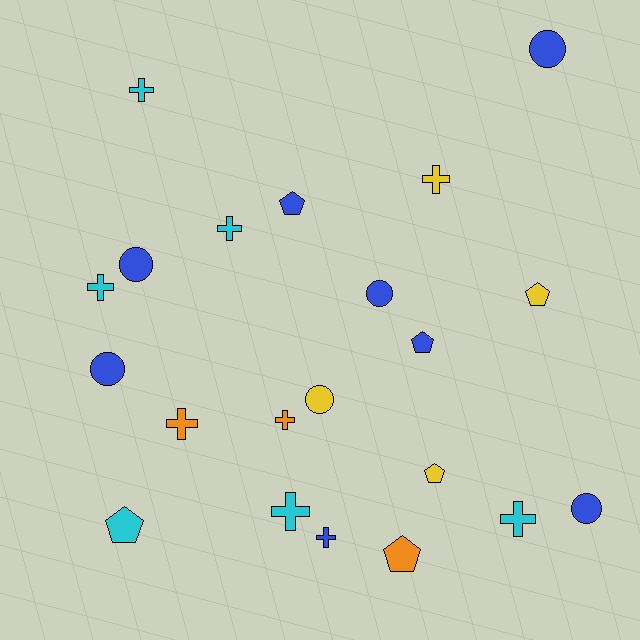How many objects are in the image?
There are 21 objects.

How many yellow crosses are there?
There is 1 yellow cross.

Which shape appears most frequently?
Cross, with 9 objects.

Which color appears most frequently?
Blue, with 8 objects.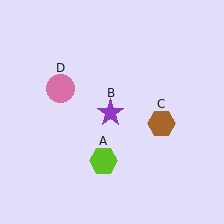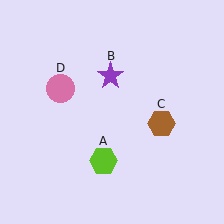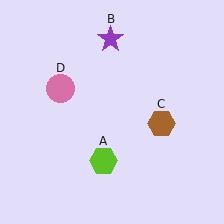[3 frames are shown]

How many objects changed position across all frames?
1 object changed position: purple star (object B).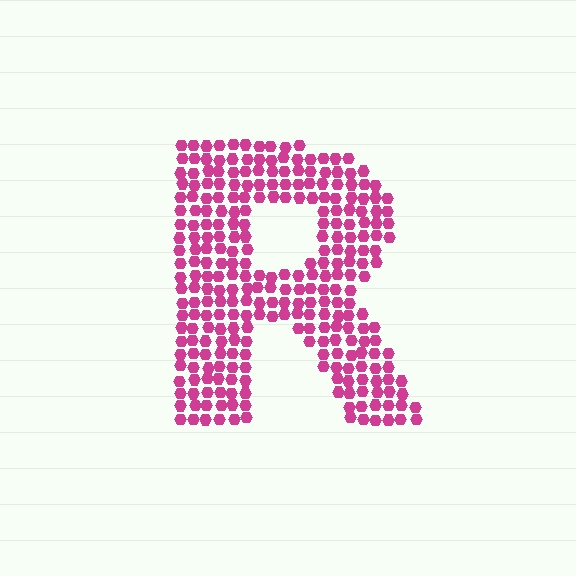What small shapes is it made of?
It is made of small hexagons.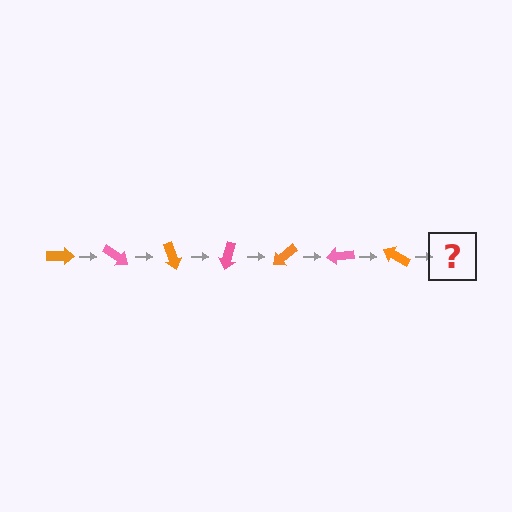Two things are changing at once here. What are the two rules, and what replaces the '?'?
The two rules are that it rotates 35 degrees each step and the color cycles through orange and pink. The '?' should be a pink arrow, rotated 245 degrees from the start.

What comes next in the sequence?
The next element should be a pink arrow, rotated 245 degrees from the start.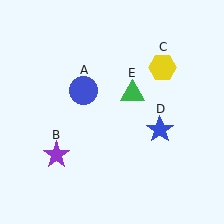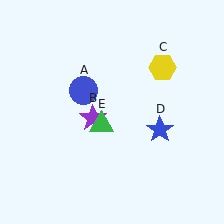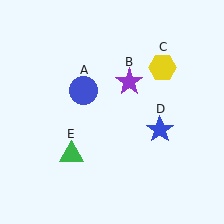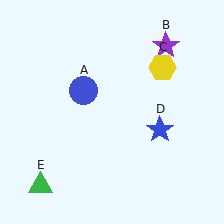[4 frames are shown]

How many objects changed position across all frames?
2 objects changed position: purple star (object B), green triangle (object E).